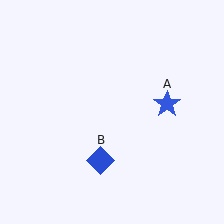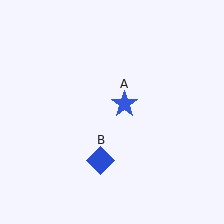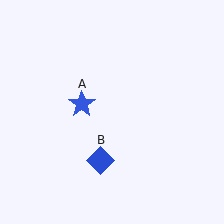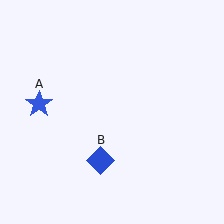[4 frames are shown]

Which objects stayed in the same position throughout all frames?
Blue diamond (object B) remained stationary.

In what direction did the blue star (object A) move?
The blue star (object A) moved left.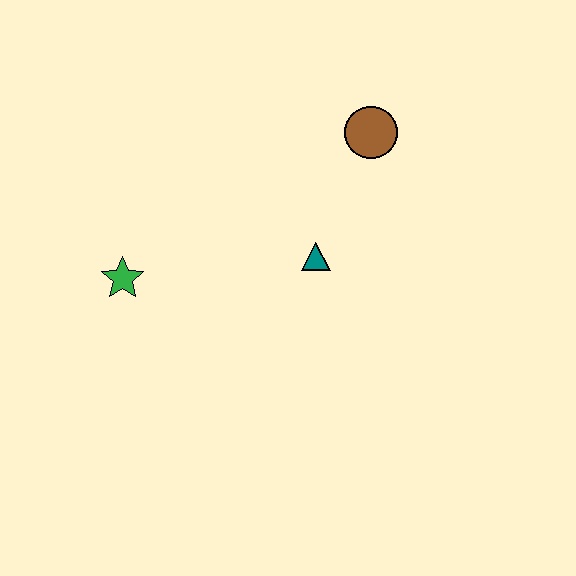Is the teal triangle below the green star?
No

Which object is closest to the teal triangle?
The brown circle is closest to the teal triangle.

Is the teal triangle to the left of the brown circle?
Yes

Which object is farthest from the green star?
The brown circle is farthest from the green star.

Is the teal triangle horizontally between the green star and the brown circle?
Yes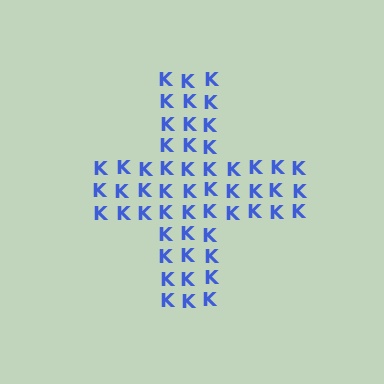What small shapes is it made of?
It is made of small letter K's.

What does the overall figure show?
The overall figure shows a cross.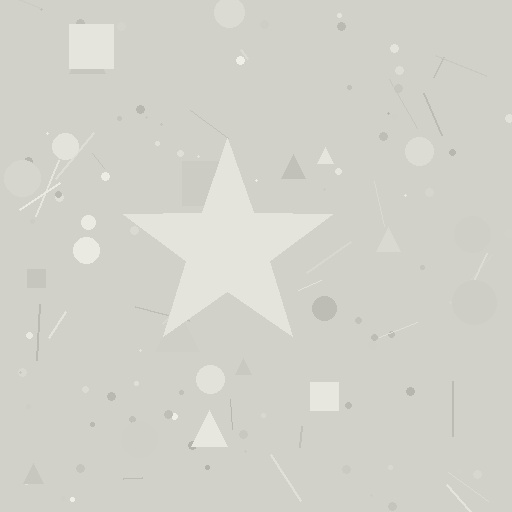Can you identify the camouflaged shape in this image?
The camouflaged shape is a star.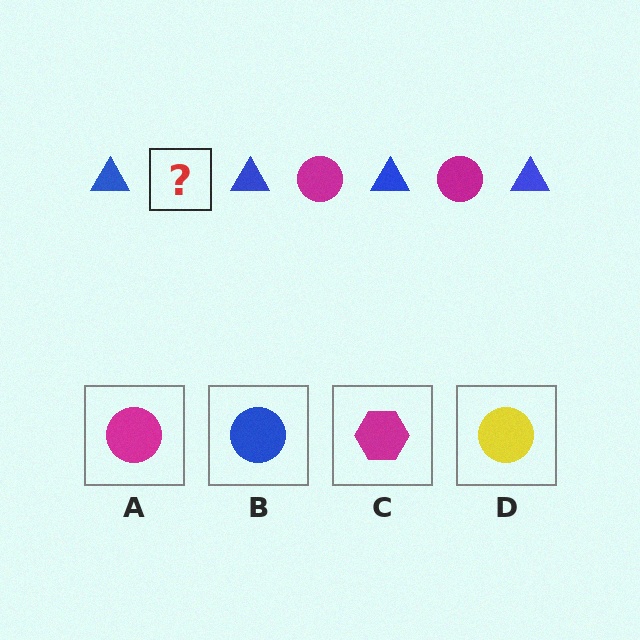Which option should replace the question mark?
Option A.